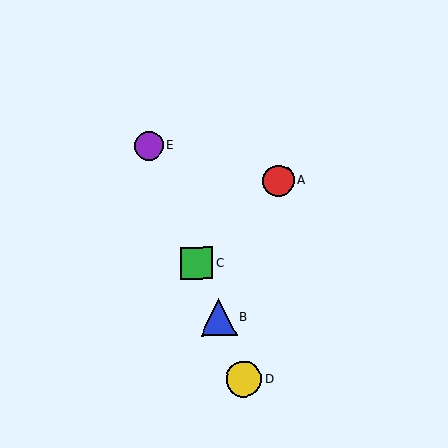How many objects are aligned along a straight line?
4 objects (B, C, D, E) are aligned along a straight line.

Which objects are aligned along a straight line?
Objects B, C, D, E are aligned along a straight line.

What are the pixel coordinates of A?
Object A is at (279, 181).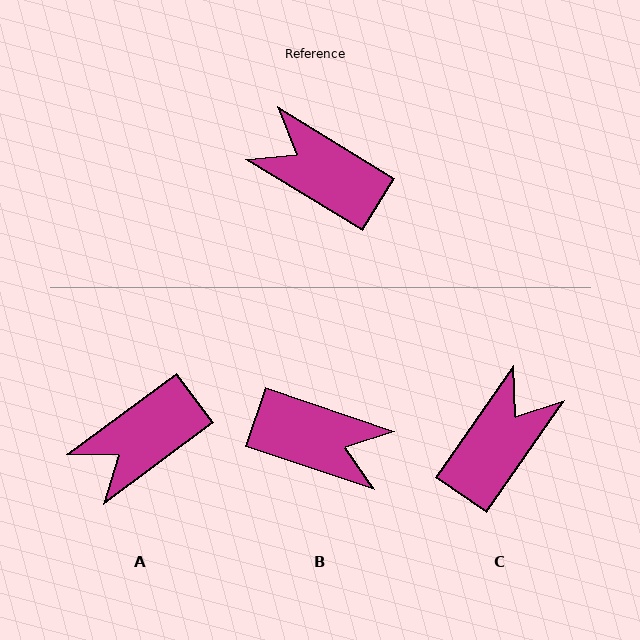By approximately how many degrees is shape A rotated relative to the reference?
Approximately 68 degrees counter-clockwise.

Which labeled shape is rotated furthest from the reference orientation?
B, about 167 degrees away.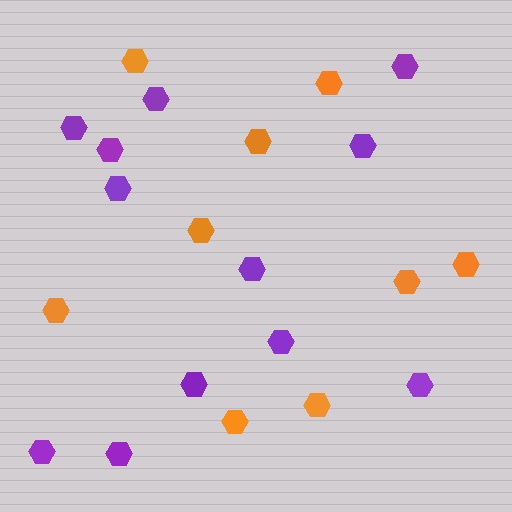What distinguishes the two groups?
There are 2 groups: one group of purple hexagons (12) and one group of orange hexagons (9).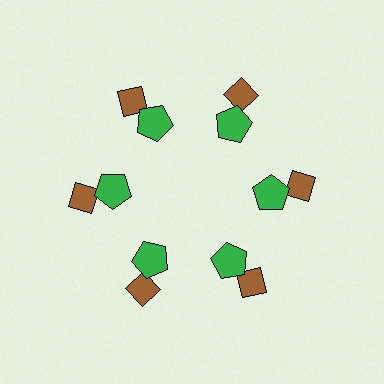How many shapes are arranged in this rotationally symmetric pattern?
There are 12 shapes, arranged in 6 groups of 2.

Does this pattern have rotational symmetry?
Yes, this pattern has 6-fold rotational symmetry. It looks the same after rotating 60 degrees around the center.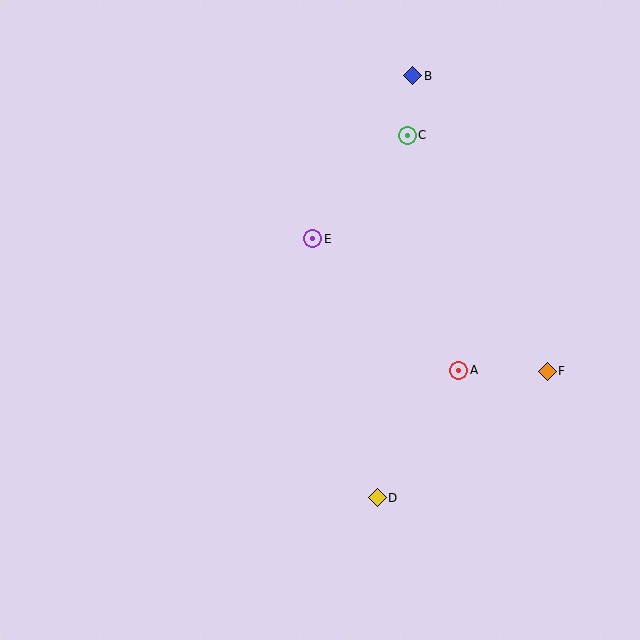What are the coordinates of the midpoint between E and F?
The midpoint between E and F is at (430, 305).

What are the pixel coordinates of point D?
Point D is at (377, 498).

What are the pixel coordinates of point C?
Point C is at (407, 135).